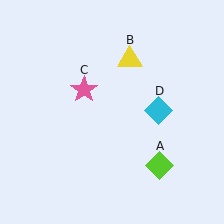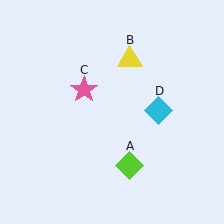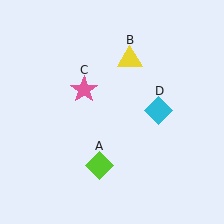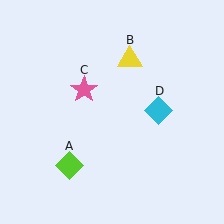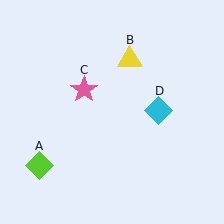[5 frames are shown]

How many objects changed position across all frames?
1 object changed position: lime diamond (object A).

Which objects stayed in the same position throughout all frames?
Yellow triangle (object B) and pink star (object C) and cyan diamond (object D) remained stationary.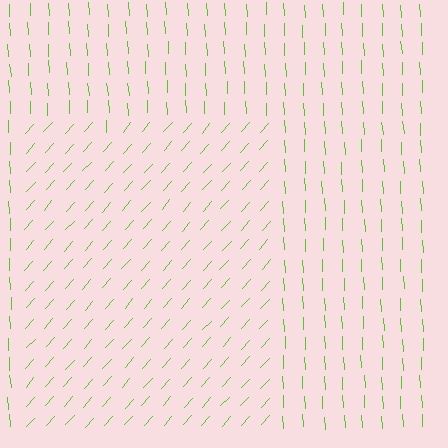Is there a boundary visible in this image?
Yes, there is a texture boundary formed by a change in line orientation.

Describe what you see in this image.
The image is filled with small lime line segments. A rectangle region in the image has lines oriented differently from the surrounding lines, creating a visible texture boundary.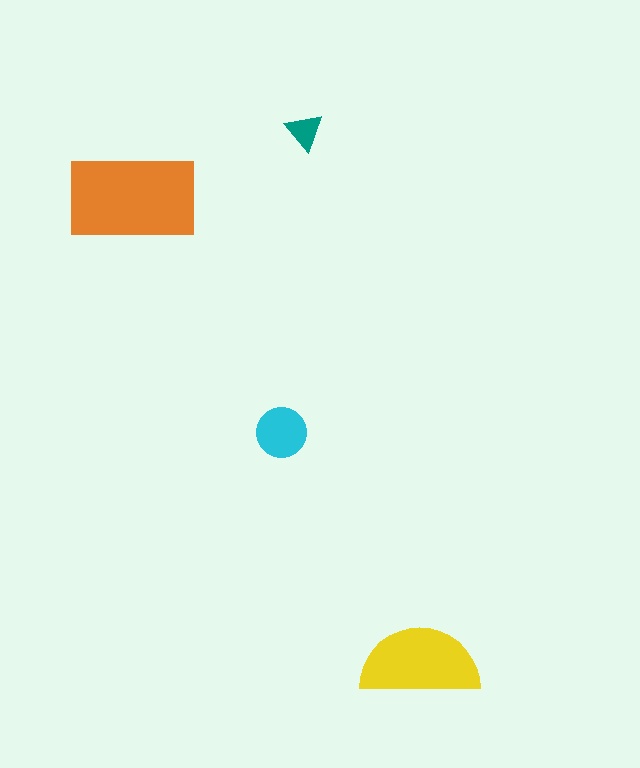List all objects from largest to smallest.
The orange rectangle, the yellow semicircle, the cyan circle, the teal triangle.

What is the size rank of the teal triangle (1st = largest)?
4th.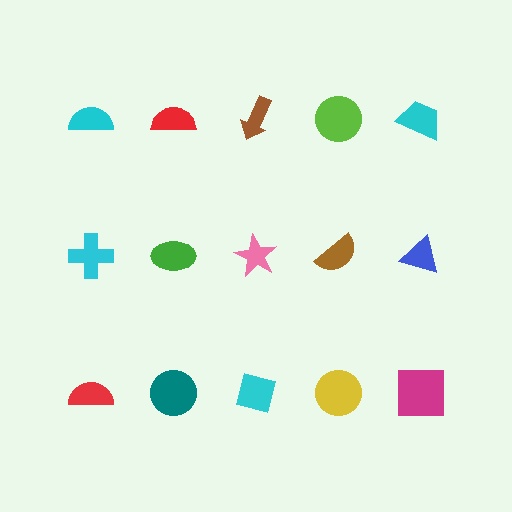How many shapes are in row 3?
5 shapes.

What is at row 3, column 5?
A magenta square.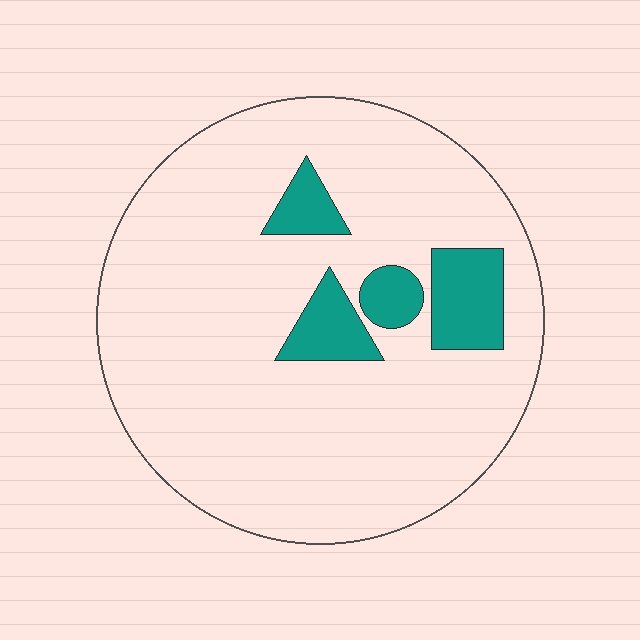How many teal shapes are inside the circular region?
4.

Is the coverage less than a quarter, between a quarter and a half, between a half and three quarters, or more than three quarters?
Less than a quarter.